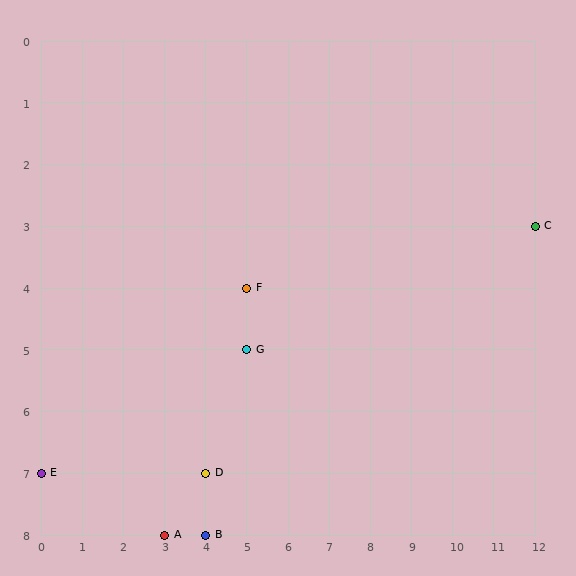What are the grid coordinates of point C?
Point C is at grid coordinates (12, 3).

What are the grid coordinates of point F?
Point F is at grid coordinates (5, 4).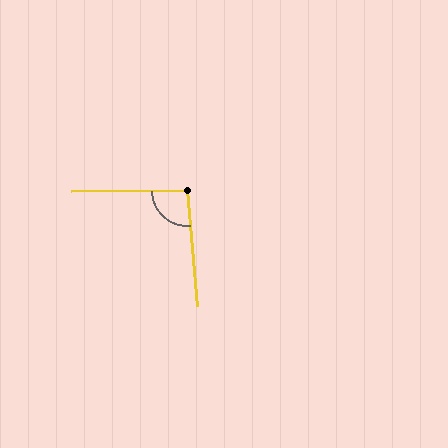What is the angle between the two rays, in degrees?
Approximately 94 degrees.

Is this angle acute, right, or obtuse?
It is approximately a right angle.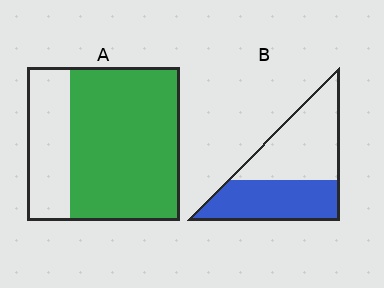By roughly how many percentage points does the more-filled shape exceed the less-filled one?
By roughly 25 percentage points (A over B).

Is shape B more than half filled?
No.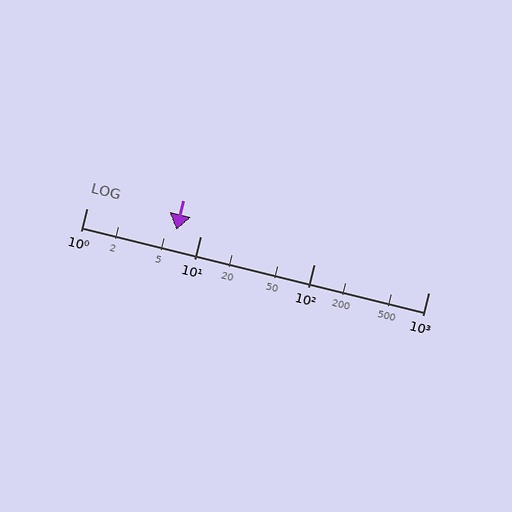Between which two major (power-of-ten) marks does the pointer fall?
The pointer is between 1 and 10.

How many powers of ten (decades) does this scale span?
The scale spans 3 decades, from 1 to 1000.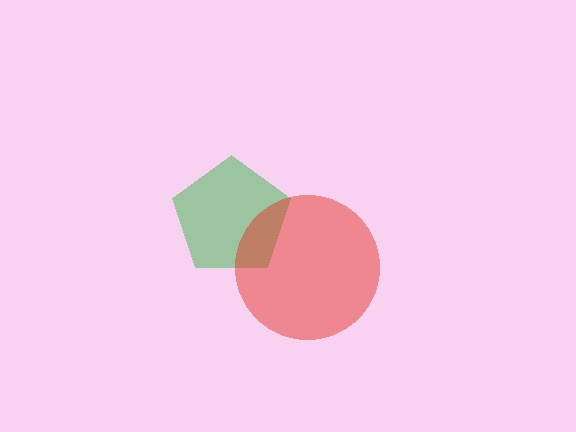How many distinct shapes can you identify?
There are 2 distinct shapes: a green pentagon, a red circle.